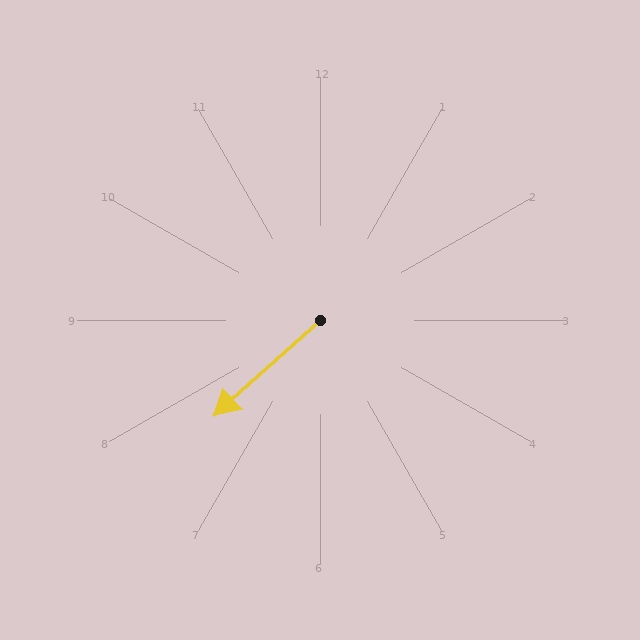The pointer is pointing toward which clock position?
Roughly 8 o'clock.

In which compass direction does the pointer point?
Southwest.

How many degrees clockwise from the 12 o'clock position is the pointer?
Approximately 228 degrees.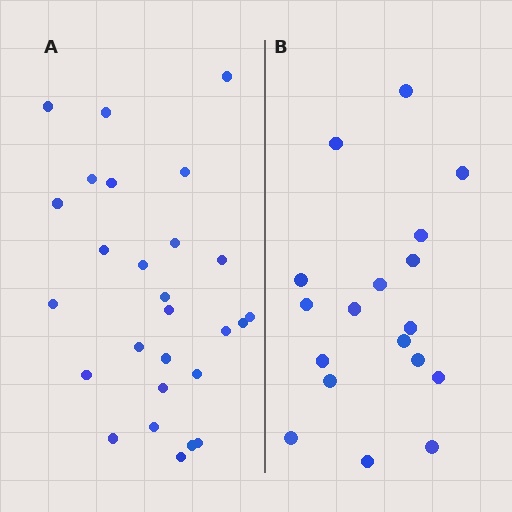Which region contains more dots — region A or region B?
Region A (the left region) has more dots.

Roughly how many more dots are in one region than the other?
Region A has roughly 8 or so more dots than region B.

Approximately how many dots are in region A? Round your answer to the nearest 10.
About 30 dots. (The exact count is 27, which rounds to 30.)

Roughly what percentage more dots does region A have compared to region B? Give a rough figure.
About 50% more.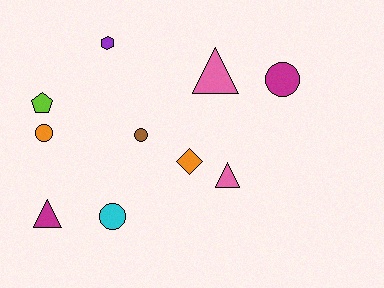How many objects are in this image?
There are 10 objects.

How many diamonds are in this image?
There is 1 diamond.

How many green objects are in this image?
There are no green objects.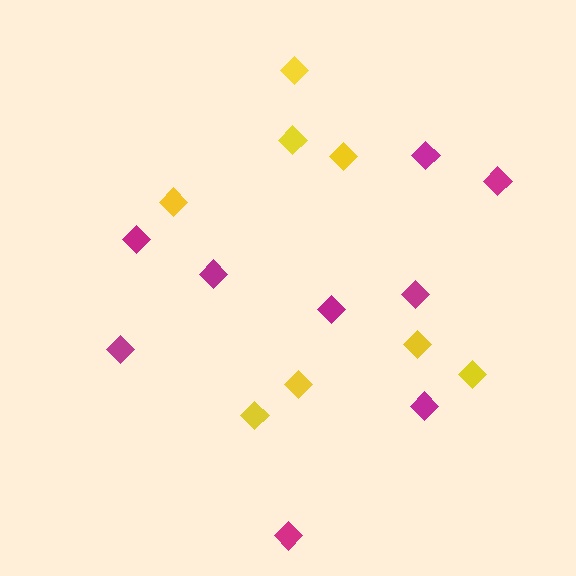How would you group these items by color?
There are 2 groups: one group of magenta diamonds (9) and one group of yellow diamonds (8).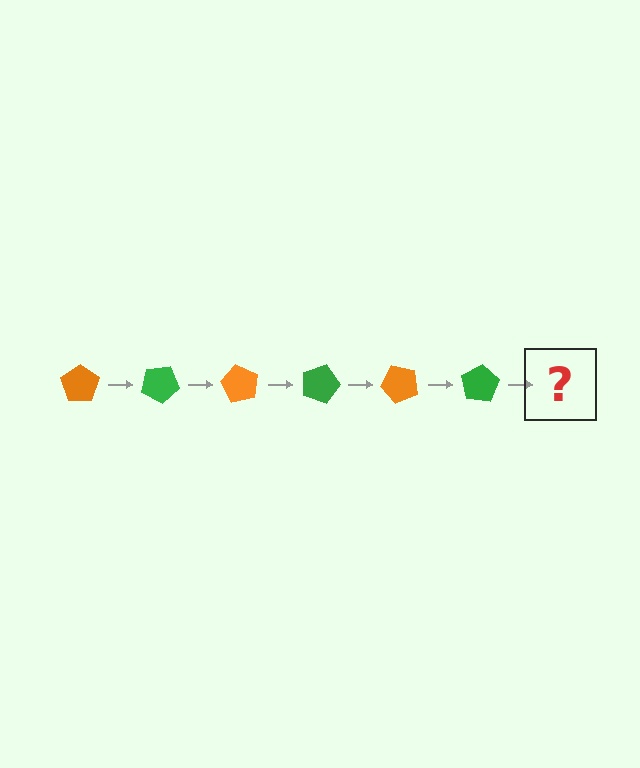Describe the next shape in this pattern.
It should be an orange pentagon, rotated 180 degrees from the start.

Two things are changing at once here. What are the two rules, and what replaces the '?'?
The two rules are that it rotates 30 degrees each step and the color cycles through orange and green. The '?' should be an orange pentagon, rotated 180 degrees from the start.